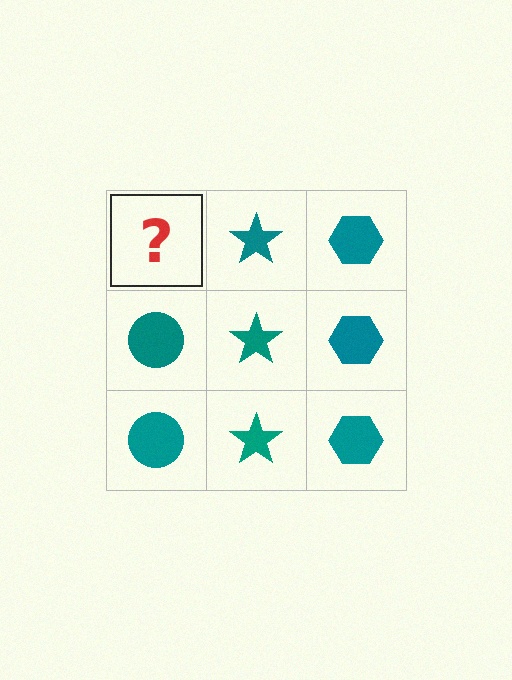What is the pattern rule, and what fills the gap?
The rule is that each column has a consistent shape. The gap should be filled with a teal circle.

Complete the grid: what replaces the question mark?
The question mark should be replaced with a teal circle.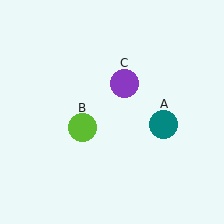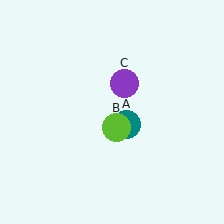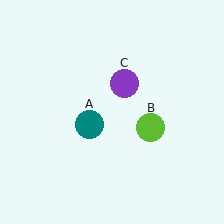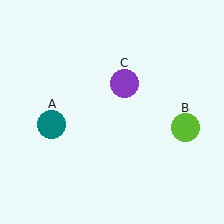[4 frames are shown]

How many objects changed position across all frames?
2 objects changed position: teal circle (object A), lime circle (object B).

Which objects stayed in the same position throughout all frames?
Purple circle (object C) remained stationary.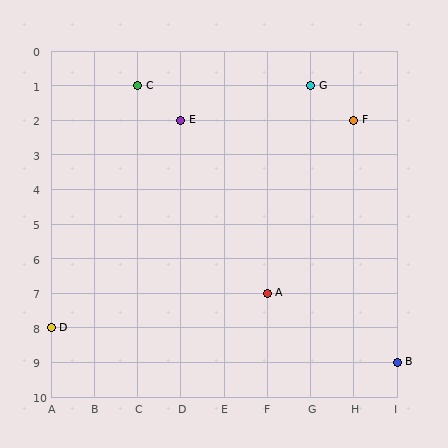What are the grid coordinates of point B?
Point B is at grid coordinates (I, 9).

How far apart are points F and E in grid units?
Points F and E are 4 columns apart.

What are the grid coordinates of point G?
Point G is at grid coordinates (G, 1).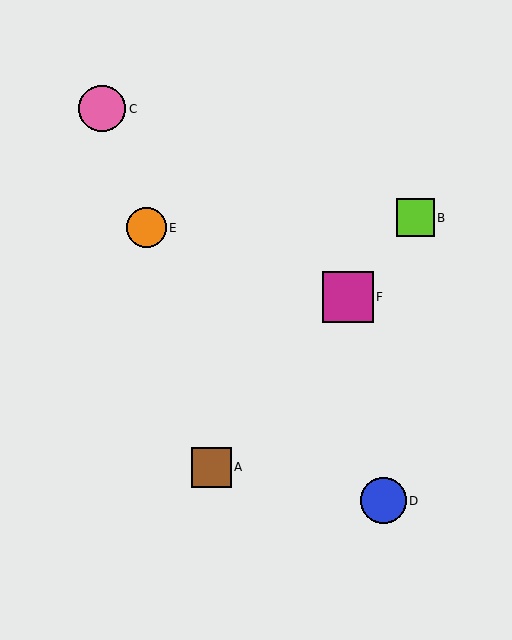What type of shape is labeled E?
Shape E is an orange circle.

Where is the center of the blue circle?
The center of the blue circle is at (384, 501).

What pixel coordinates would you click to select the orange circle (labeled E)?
Click at (146, 228) to select the orange circle E.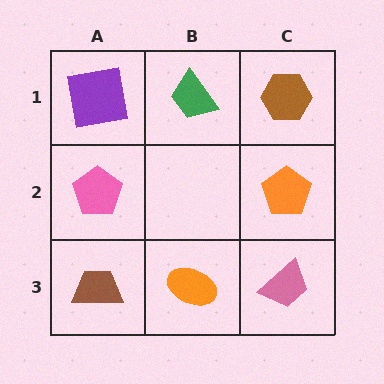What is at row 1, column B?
A green trapezoid.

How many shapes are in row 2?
2 shapes.